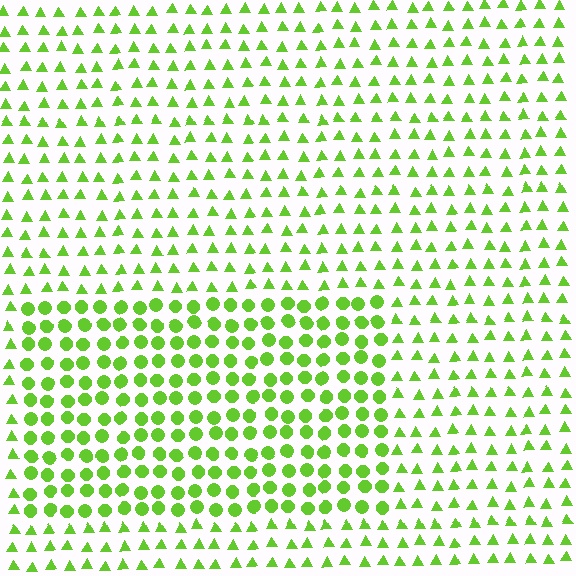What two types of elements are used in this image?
The image uses circles inside the rectangle region and triangles outside it.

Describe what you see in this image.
The image is filled with small lime elements arranged in a uniform grid. A rectangle-shaped region contains circles, while the surrounding area contains triangles. The boundary is defined purely by the change in element shape.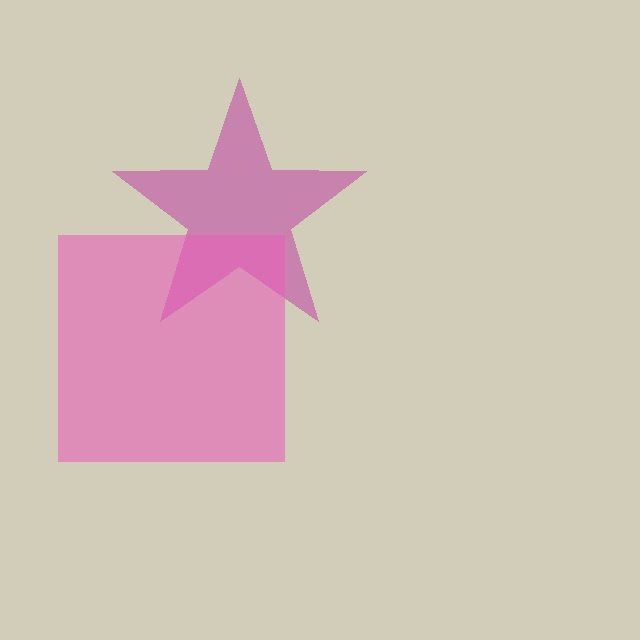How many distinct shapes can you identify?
There are 2 distinct shapes: a magenta star, a pink square.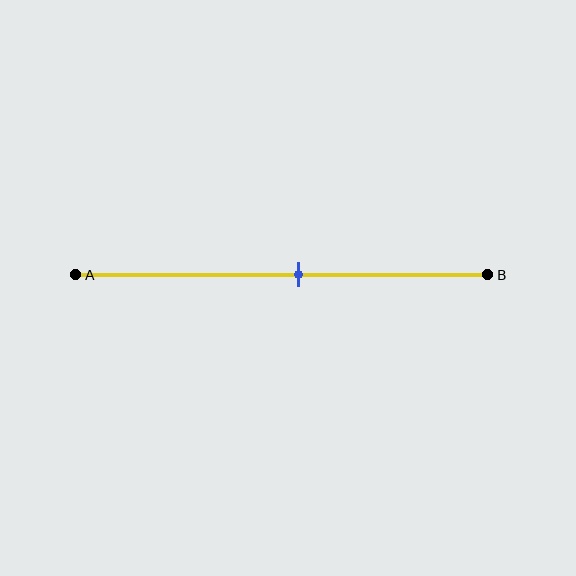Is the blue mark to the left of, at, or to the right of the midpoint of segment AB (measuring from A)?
The blue mark is to the right of the midpoint of segment AB.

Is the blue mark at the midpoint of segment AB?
No, the mark is at about 55% from A, not at the 50% midpoint.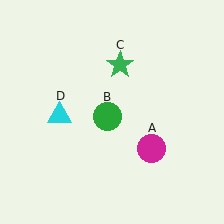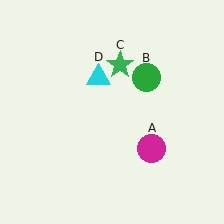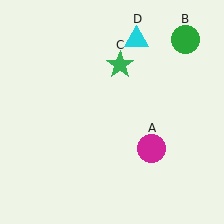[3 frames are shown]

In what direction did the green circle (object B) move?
The green circle (object B) moved up and to the right.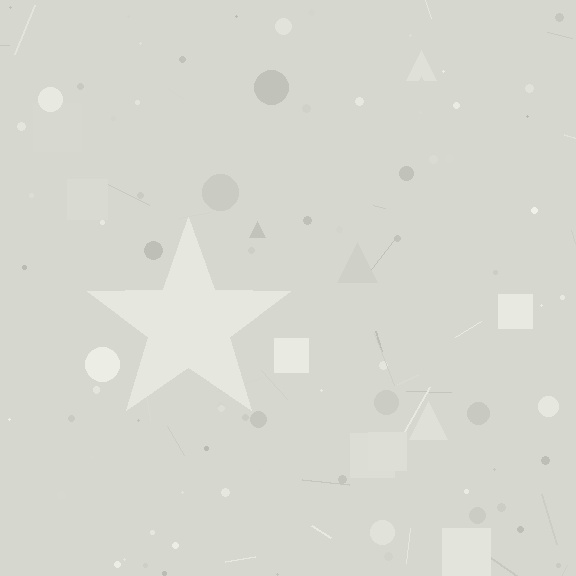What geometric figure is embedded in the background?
A star is embedded in the background.